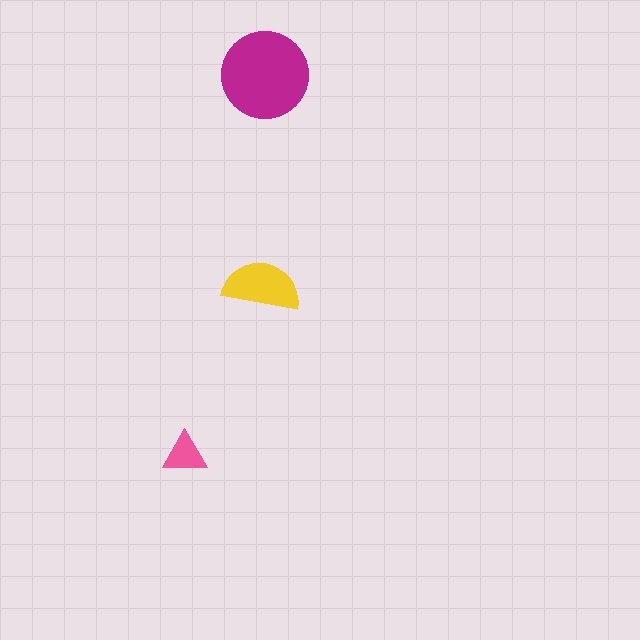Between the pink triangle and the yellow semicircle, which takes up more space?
The yellow semicircle.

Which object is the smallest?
The pink triangle.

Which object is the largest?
The magenta circle.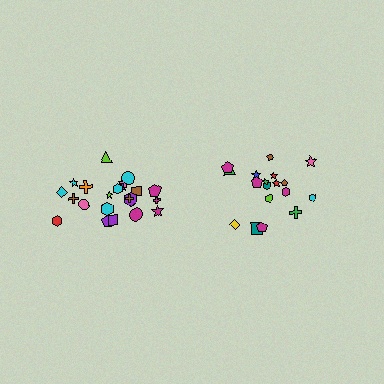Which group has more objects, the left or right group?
The left group.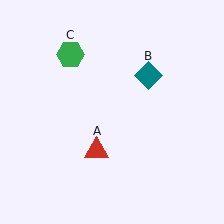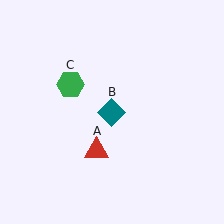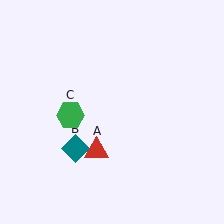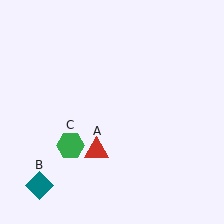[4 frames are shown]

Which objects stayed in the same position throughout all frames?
Red triangle (object A) remained stationary.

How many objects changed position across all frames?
2 objects changed position: teal diamond (object B), green hexagon (object C).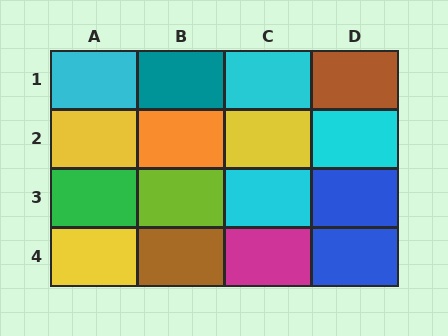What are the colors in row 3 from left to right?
Green, lime, cyan, blue.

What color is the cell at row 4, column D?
Blue.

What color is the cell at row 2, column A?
Yellow.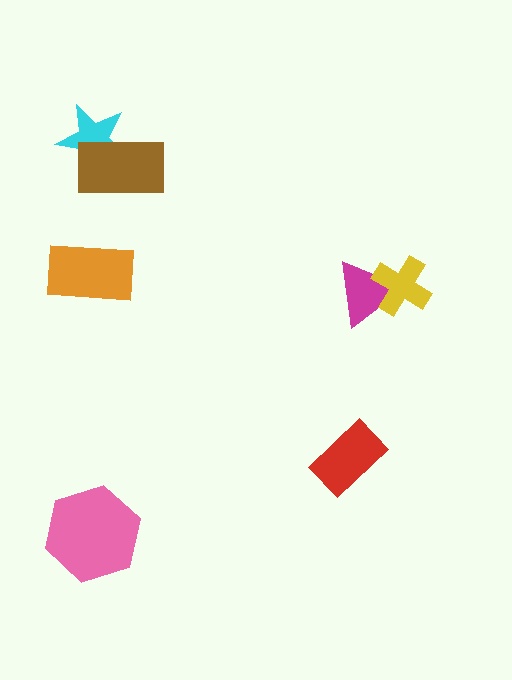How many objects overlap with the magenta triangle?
1 object overlaps with the magenta triangle.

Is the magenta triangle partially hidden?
Yes, it is partially covered by another shape.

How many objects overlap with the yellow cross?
1 object overlaps with the yellow cross.